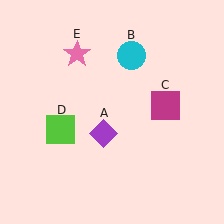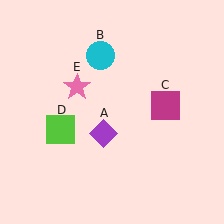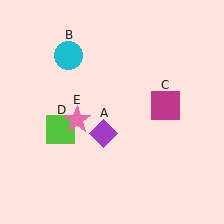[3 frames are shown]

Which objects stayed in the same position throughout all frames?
Purple diamond (object A) and magenta square (object C) and lime square (object D) remained stationary.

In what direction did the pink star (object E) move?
The pink star (object E) moved down.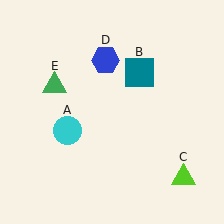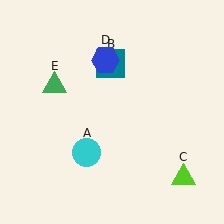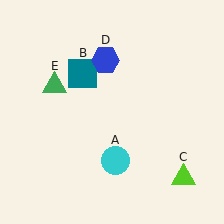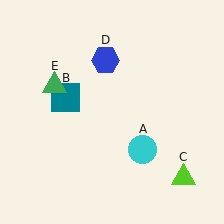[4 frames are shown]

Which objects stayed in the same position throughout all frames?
Lime triangle (object C) and blue hexagon (object D) and green triangle (object E) remained stationary.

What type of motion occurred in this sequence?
The cyan circle (object A), teal square (object B) rotated counterclockwise around the center of the scene.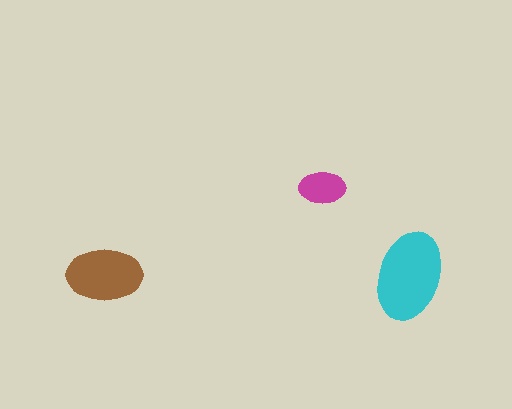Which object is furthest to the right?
The cyan ellipse is rightmost.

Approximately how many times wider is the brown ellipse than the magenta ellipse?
About 1.5 times wider.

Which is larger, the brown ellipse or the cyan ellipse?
The cyan one.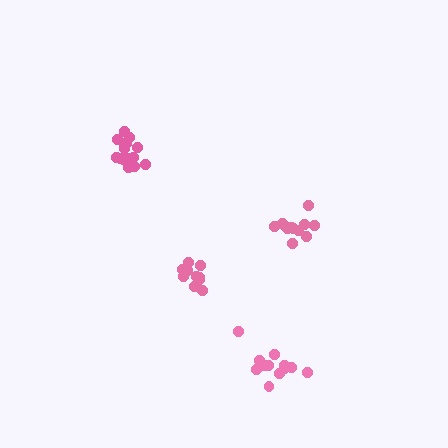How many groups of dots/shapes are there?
There are 4 groups.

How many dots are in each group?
Group 1: 12 dots, Group 2: 16 dots, Group 3: 12 dots, Group 4: 10 dots (50 total).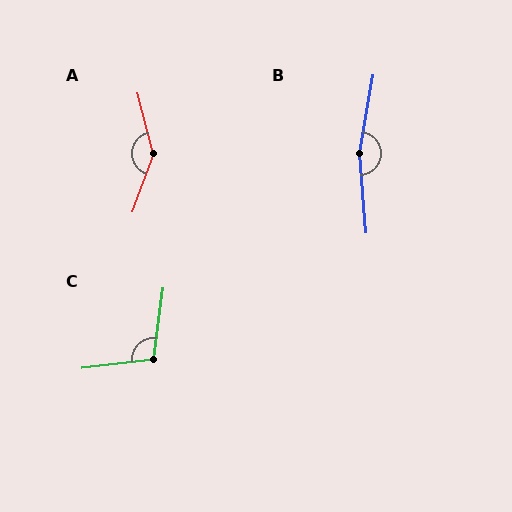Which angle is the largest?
B, at approximately 166 degrees.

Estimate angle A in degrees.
Approximately 146 degrees.